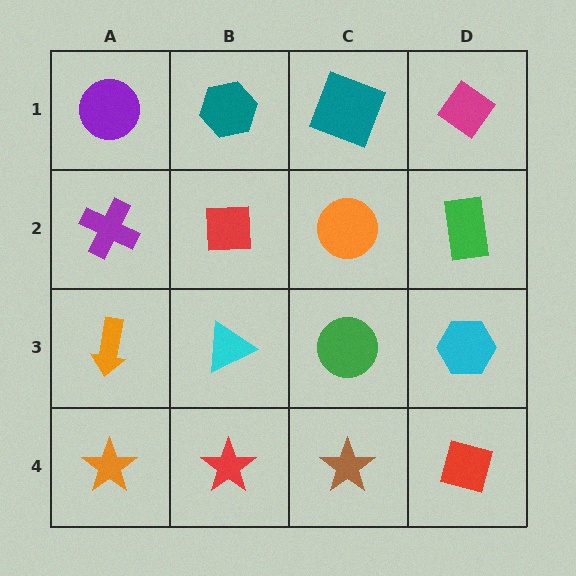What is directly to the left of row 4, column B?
An orange star.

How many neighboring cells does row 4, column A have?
2.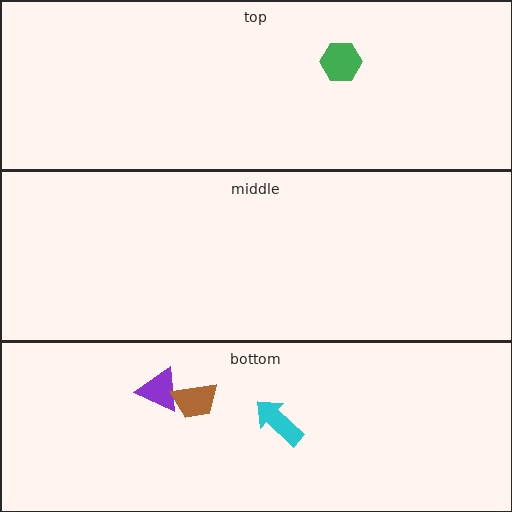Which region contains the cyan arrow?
The bottom region.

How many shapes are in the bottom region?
3.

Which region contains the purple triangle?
The bottom region.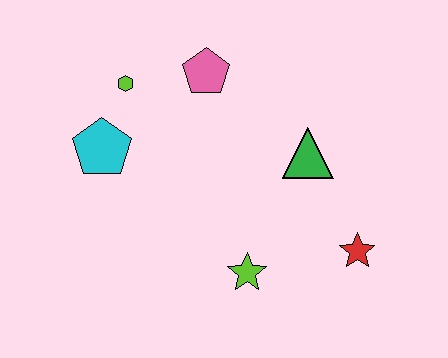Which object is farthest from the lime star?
The lime hexagon is farthest from the lime star.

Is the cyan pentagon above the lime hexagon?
No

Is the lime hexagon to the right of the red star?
No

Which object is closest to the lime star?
The red star is closest to the lime star.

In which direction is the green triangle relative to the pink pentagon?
The green triangle is to the right of the pink pentagon.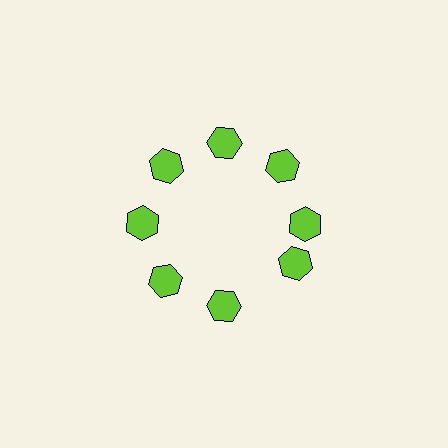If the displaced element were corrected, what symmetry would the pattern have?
It would have 8-fold rotational symmetry — the pattern would map onto itself every 45 degrees.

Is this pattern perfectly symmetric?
No. The 8 lime hexagons are arranged in a ring, but one element near the 4 o'clock position is rotated out of alignment along the ring, breaking the 8-fold rotational symmetry.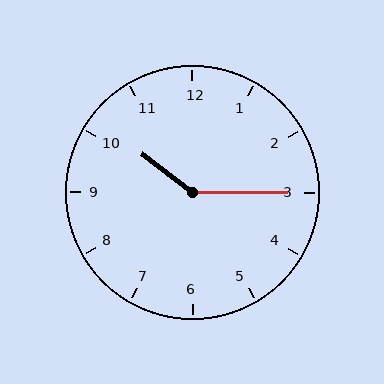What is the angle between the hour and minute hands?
Approximately 142 degrees.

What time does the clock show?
10:15.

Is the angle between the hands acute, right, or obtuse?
It is obtuse.